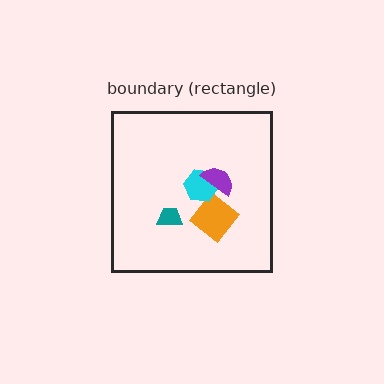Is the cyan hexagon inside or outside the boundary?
Inside.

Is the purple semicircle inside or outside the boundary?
Inside.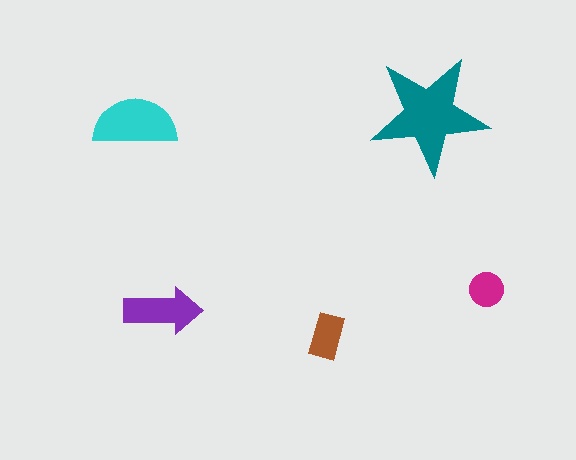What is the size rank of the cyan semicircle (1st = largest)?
2nd.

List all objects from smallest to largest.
The magenta circle, the brown rectangle, the purple arrow, the cyan semicircle, the teal star.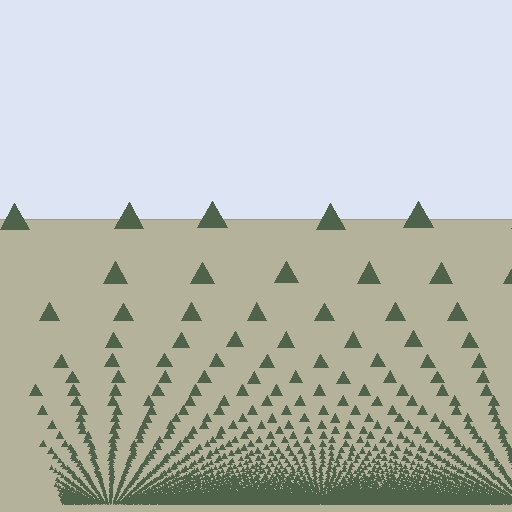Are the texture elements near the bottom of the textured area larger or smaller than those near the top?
Smaller. The gradient is inverted — elements near the bottom are smaller and denser.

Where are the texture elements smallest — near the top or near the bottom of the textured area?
Near the bottom.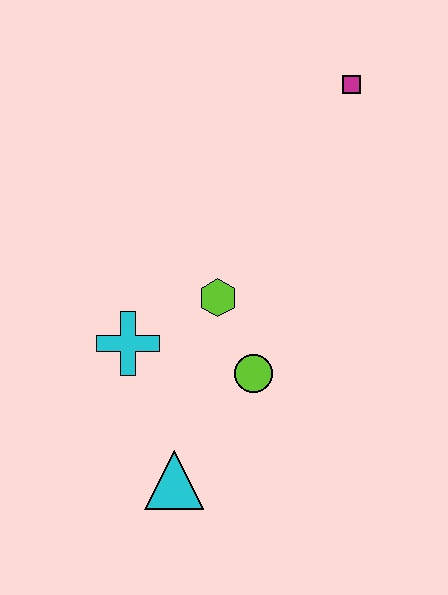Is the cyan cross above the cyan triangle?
Yes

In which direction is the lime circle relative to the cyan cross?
The lime circle is to the right of the cyan cross.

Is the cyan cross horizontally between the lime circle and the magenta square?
No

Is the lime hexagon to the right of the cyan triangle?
Yes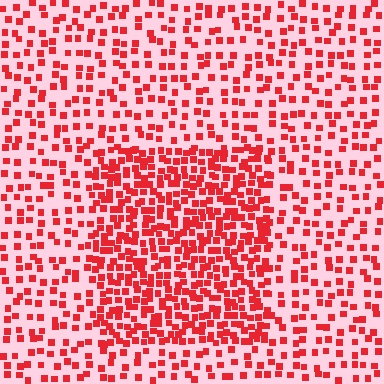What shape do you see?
I see a rectangle.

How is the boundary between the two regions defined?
The boundary is defined by a change in element density (approximately 2.1x ratio). All elements are the same color, size, and shape.